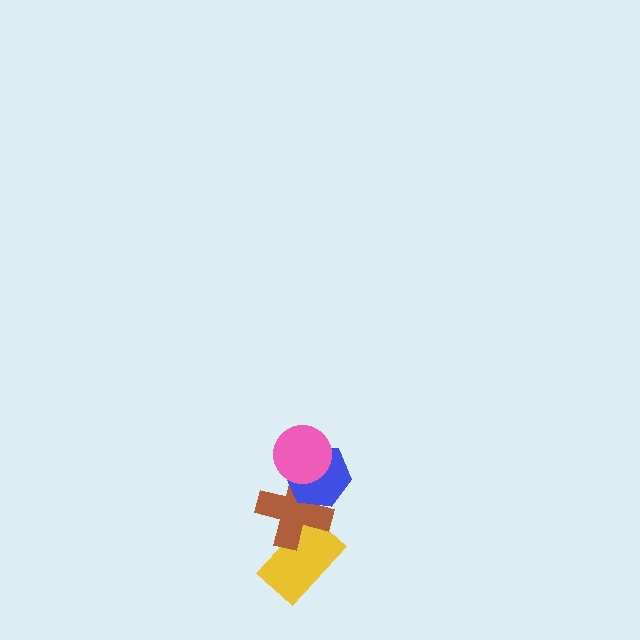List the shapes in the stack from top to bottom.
From top to bottom: the pink circle, the blue hexagon, the brown cross, the yellow rectangle.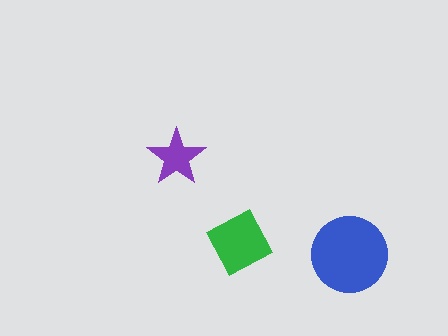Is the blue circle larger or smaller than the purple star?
Larger.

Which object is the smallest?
The purple star.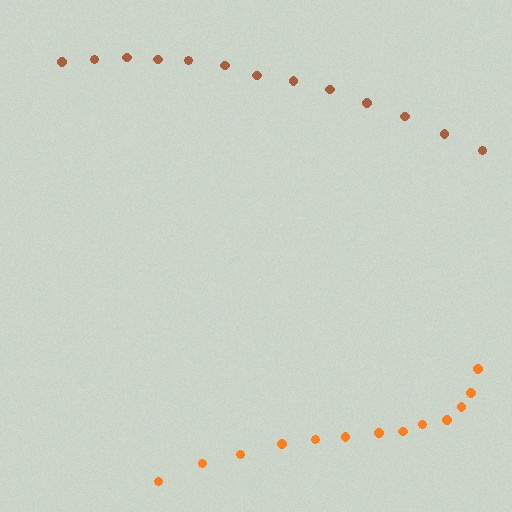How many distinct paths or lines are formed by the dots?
There are 2 distinct paths.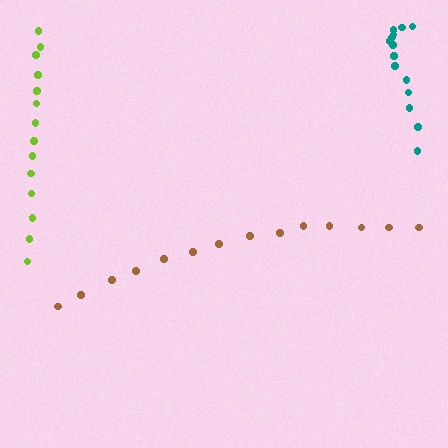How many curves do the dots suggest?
There are 3 distinct paths.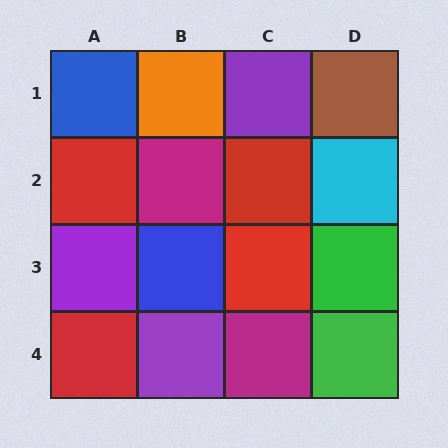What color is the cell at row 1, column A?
Blue.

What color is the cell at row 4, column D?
Green.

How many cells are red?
4 cells are red.